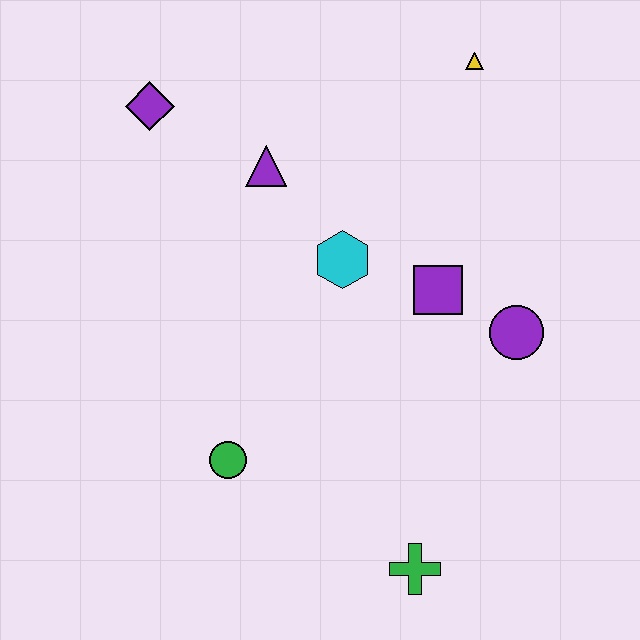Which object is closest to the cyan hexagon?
The purple square is closest to the cyan hexagon.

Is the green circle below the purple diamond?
Yes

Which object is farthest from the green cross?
The purple diamond is farthest from the green cross.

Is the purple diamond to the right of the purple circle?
No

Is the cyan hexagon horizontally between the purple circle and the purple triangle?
Yes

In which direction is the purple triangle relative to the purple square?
The purple triangle is to the left of the purple square.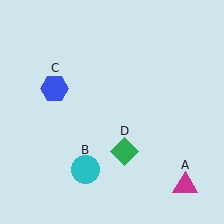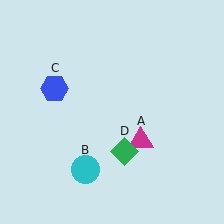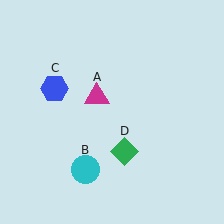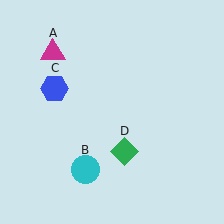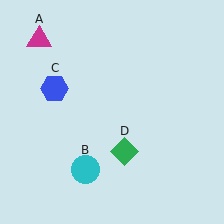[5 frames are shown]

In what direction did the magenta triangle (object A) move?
The magenta triangle (object A) moved up and to the left.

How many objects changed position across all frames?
1 object changed position: magenta triangle (object A).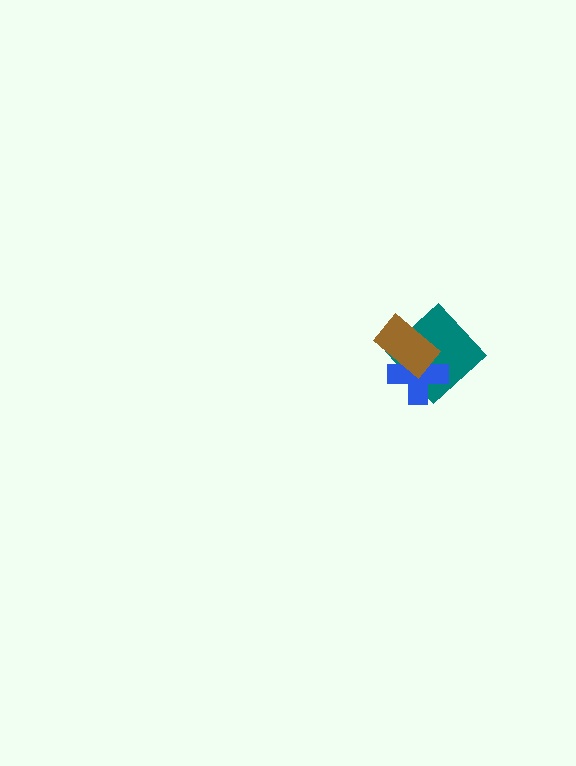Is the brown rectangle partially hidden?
No, no other shape covers it.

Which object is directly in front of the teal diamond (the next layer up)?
The blue cross is directly in front of the teal diamond.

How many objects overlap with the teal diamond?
2 objects overlap with the teal diamond.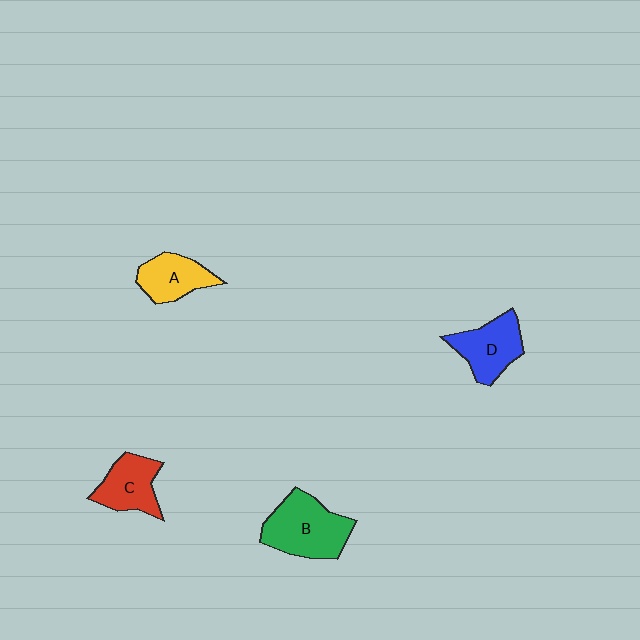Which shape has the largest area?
Shape B (green).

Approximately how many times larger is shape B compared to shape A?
Approximately 1.6 times.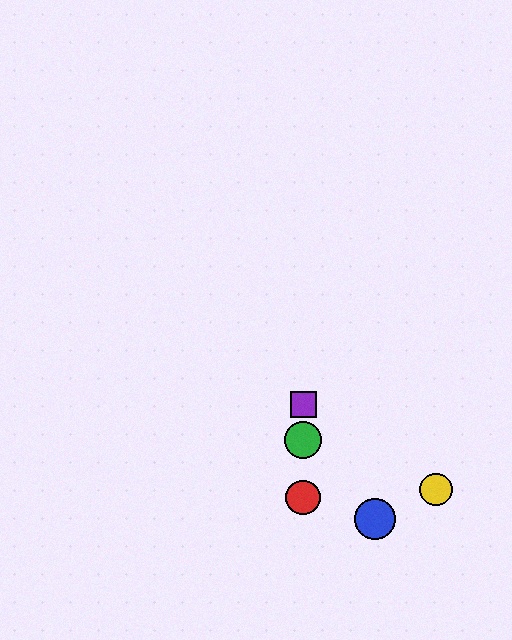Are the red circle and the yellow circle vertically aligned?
No, the red circle is at x≈303 and the yellow circle is at x≈436.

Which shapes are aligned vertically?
The red circle, the green circle, the purple square are aligned vertically.